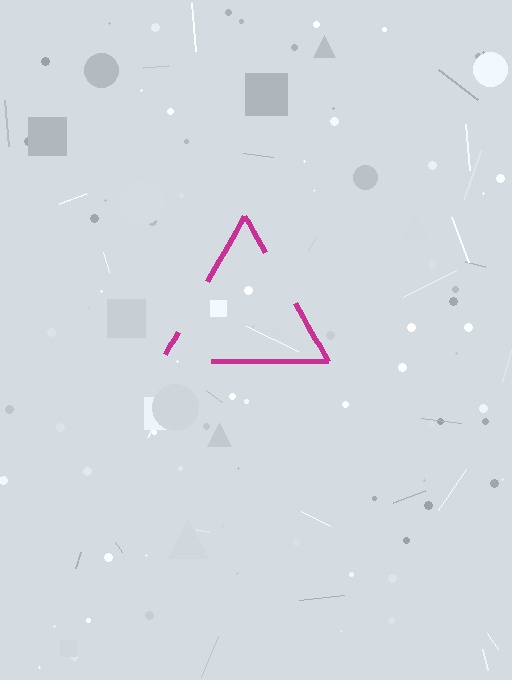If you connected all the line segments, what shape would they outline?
They would outline a triangle.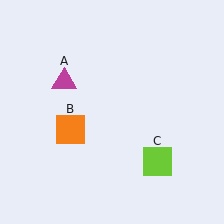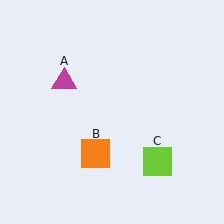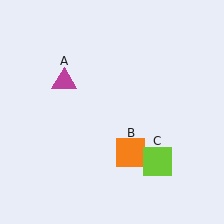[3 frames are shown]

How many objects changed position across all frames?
1 object changed position: orange square (object B).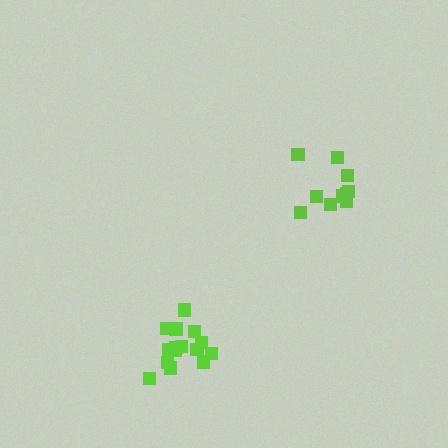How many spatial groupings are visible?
There are 2 spatial groupings.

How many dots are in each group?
Group 1: 10 dots, Group 2: 15 dots (25 total).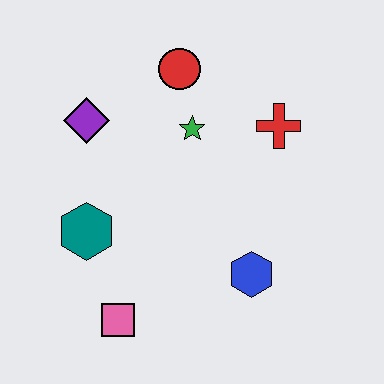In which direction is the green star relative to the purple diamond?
The green star is to the right of the purple diamond.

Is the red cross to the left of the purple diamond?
No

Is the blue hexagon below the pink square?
No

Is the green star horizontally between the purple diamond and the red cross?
Yes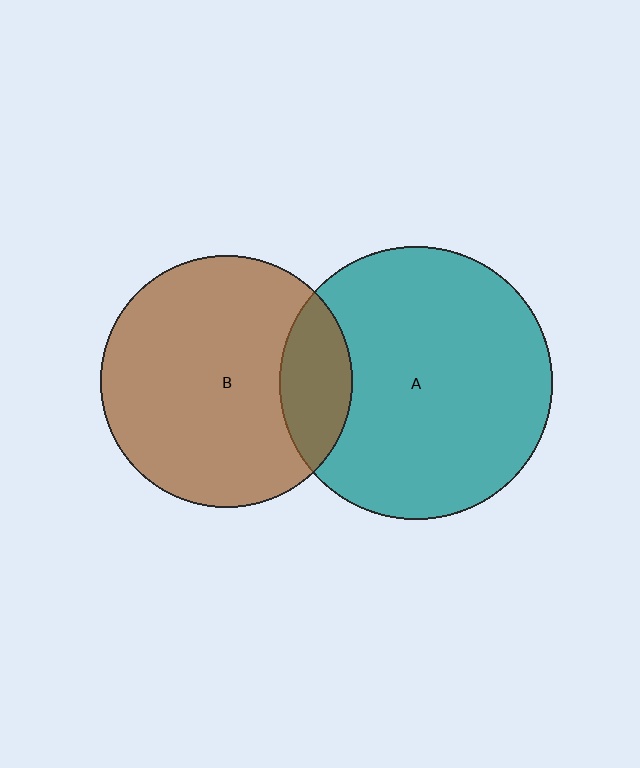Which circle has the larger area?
Circle A (teal).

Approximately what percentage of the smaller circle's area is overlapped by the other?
Approximately 20%.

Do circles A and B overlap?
Yes.